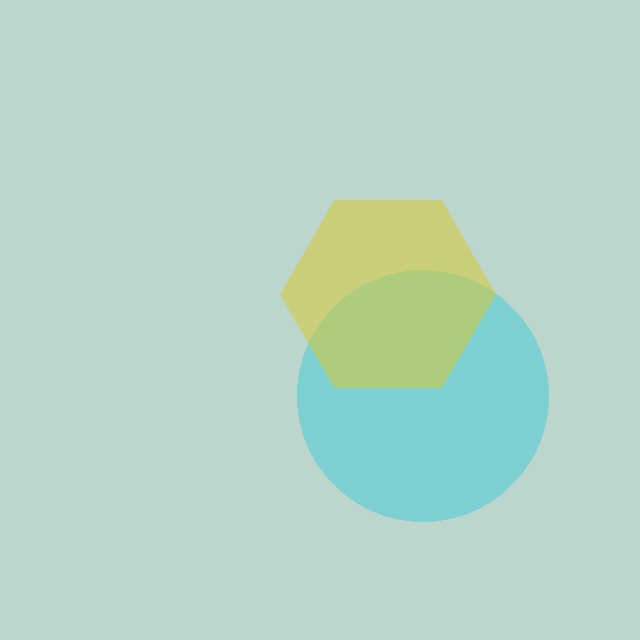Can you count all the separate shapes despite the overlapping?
Yes, there are 2 separate shapes.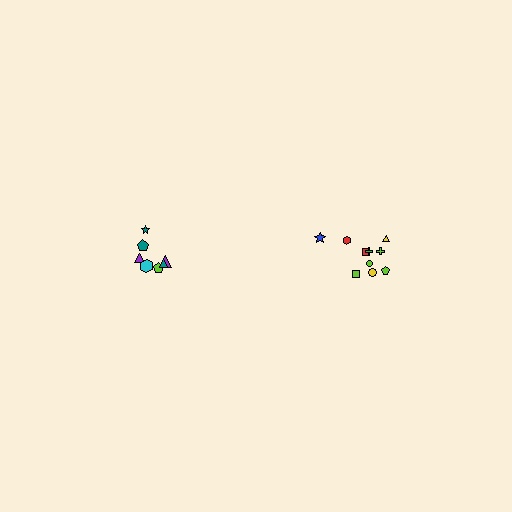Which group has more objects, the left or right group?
The right group.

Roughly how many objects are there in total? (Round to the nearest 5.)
Roughly 15 objects in total.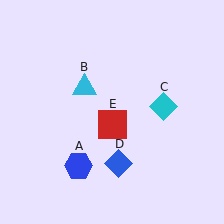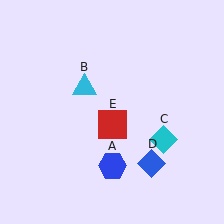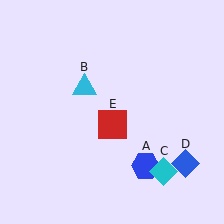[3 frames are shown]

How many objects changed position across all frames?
3 objects changed position: blue hexagon (object A), cyan diamond (object C), blue diamond (object D).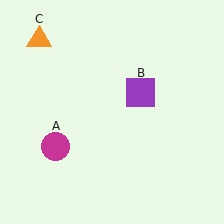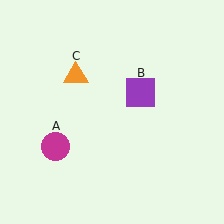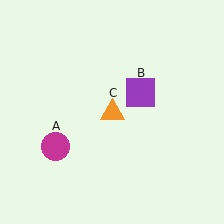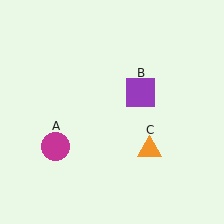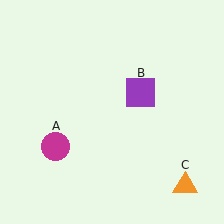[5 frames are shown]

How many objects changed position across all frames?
1 object changed position: orange triangle (object C).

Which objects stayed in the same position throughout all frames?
Magenta circle (object A) and purple square (object B) remained stationary.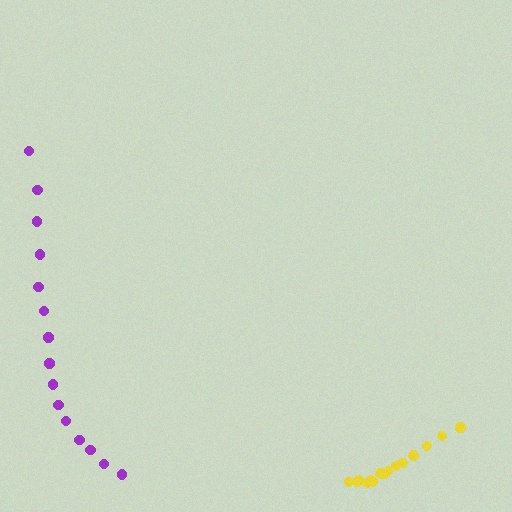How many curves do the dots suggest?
There are 2 distinct paths.